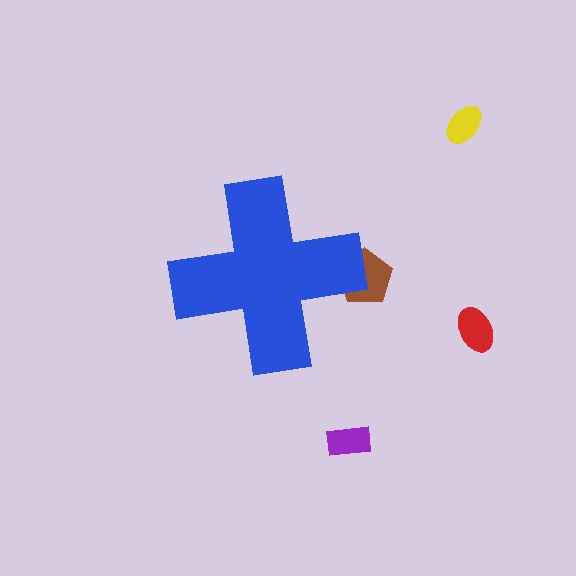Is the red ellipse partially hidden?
No, the red ellipse is fully visible.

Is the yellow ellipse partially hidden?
No, the yellow ellipse is fully visible.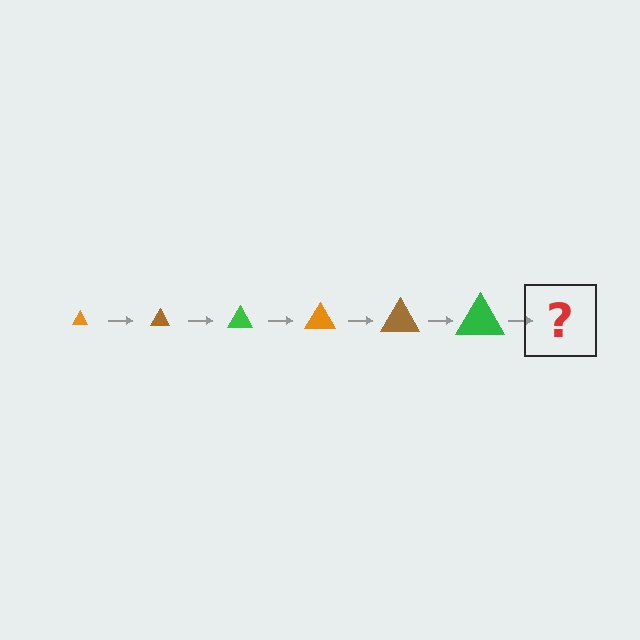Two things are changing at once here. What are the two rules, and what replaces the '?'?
The two rules are that the triangle grows larger each step and the color cycles through orange, brown, and green. The '?' should be an orange triangle, larger than the previous one.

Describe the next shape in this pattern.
It should be an orange triangle, larger than the previous one.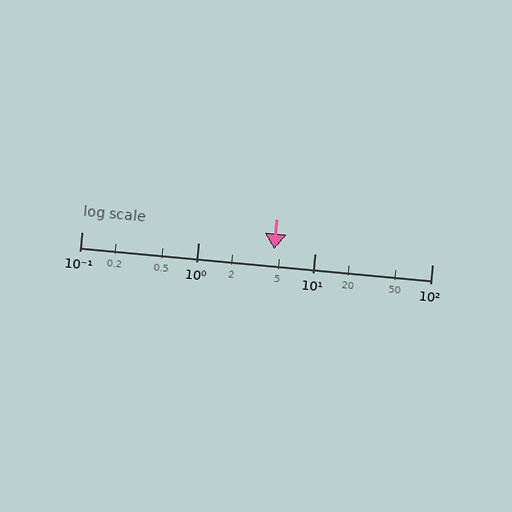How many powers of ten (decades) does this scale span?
The scale spans 3 decades, from 0.1 to 100.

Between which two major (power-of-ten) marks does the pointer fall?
The pointer is between 1 and 10.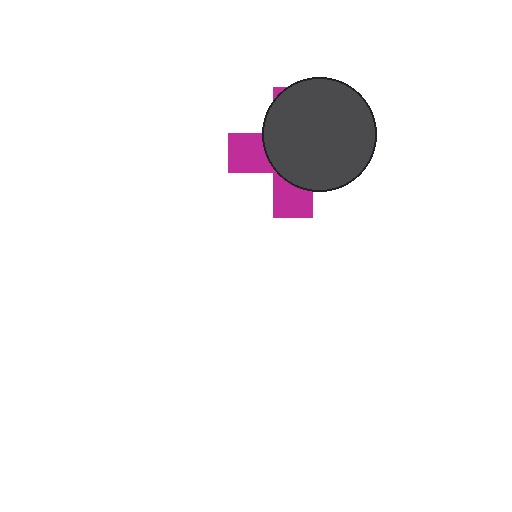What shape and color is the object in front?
The object in front is a dark gray circle.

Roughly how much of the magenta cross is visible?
A small part of it is visible (roughly 34%).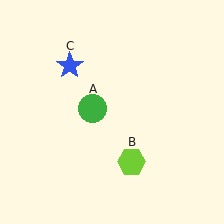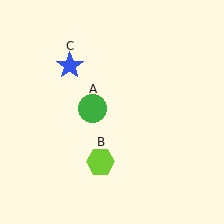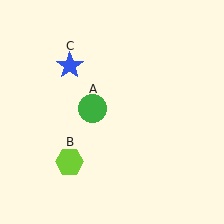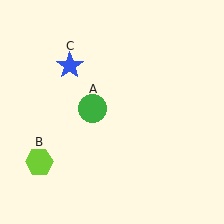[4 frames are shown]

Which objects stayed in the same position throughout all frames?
Green circle (object A) and blue star (object C) remained stationary.